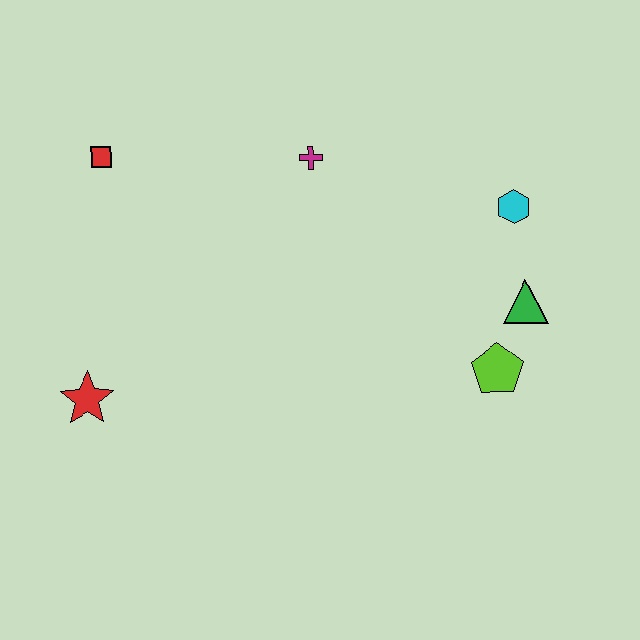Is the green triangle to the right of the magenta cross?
Yes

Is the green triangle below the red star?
No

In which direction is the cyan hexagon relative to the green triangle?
The cyan hexagon is above the green triangle.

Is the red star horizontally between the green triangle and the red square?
No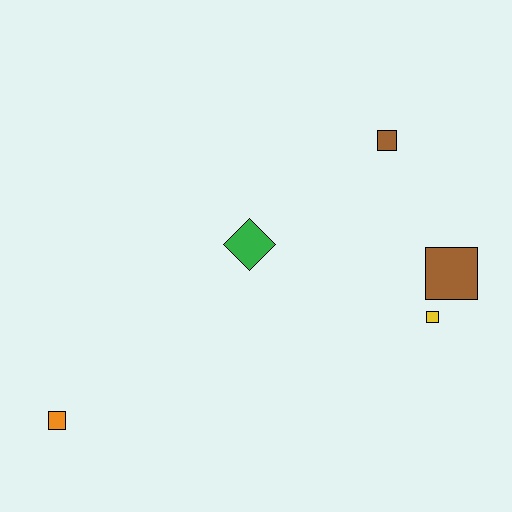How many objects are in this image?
There are 5 objects.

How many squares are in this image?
There are 4 squares.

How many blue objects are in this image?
There are no blue objects.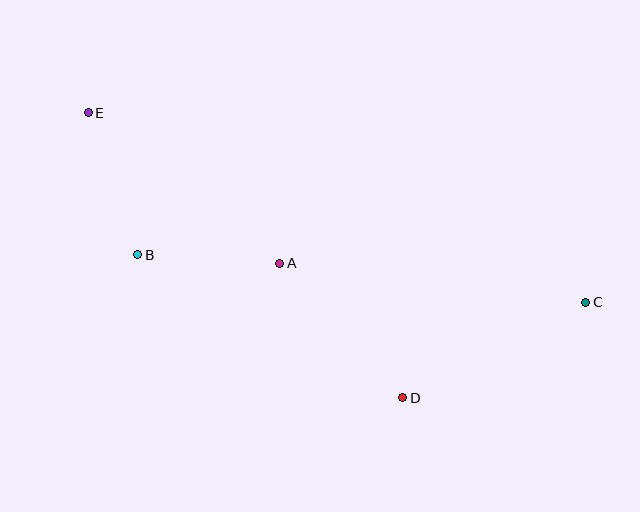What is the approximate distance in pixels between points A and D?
The distance between A and D is approximately 182 pixels.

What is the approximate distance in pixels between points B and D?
The distance between B and D is approximately 301 pixels.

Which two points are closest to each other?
Points A and B are closest to each other.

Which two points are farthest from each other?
Points C and E are farthest from each other.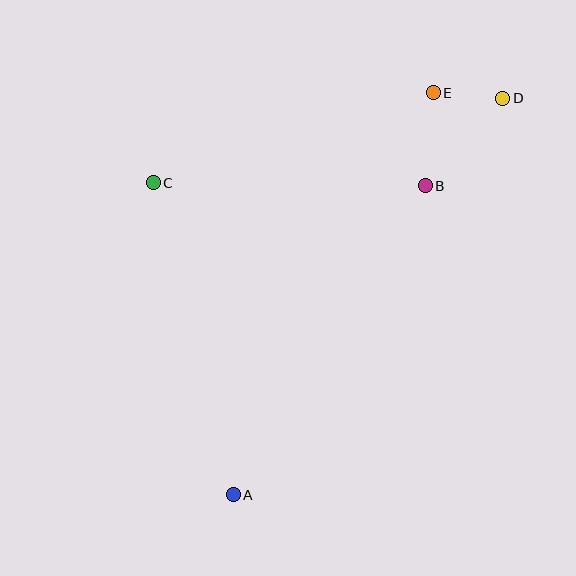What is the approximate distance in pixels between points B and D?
The distance between B and D is approximately 117 pixels.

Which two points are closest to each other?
Points D and E are closest to each other.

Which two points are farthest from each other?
Points A and D are farthest from each other.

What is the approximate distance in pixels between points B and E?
The distance between B and E is approximately 93 pixels.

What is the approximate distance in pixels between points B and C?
The distance between B and C is approximately 272 pixels.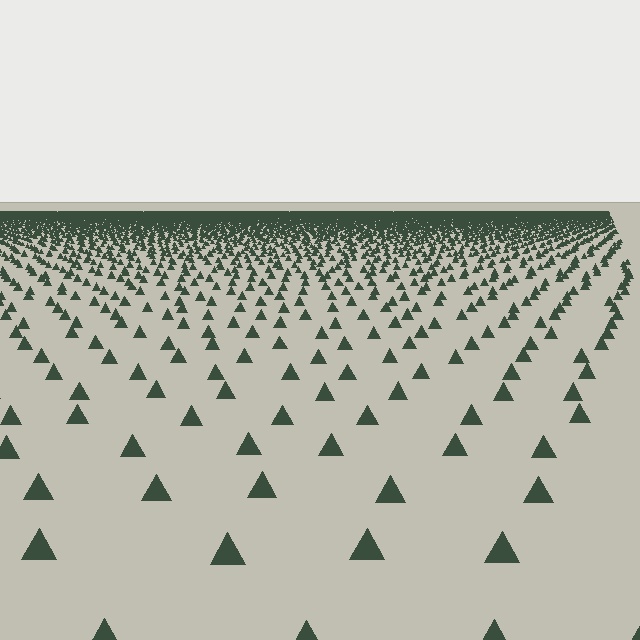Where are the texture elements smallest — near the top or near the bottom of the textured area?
Near the top.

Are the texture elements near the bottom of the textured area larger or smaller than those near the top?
Larger. Near the bottom, elements are closer to the viewer and appear at a bigger on-screen size.